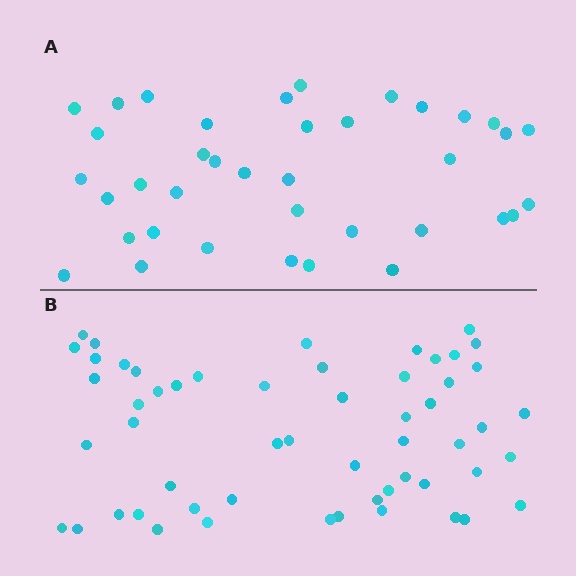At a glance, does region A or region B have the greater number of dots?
Region B (the bottom region) has more dots.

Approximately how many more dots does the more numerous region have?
Region B has approximately 15 more dots than region A.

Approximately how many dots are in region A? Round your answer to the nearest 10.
About 40 dots. (The exact count is 38, which rounds to 40.)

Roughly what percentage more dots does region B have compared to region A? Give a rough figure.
About 45% more.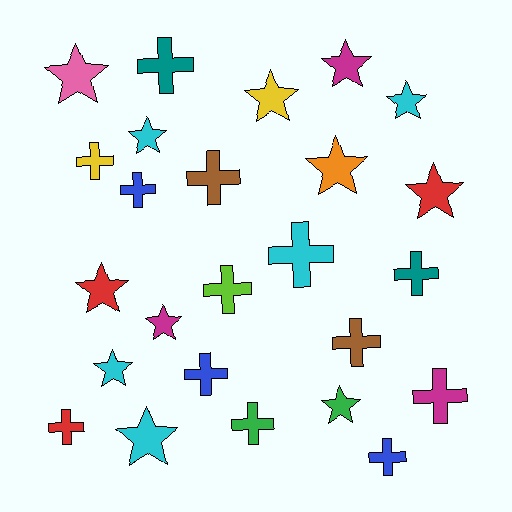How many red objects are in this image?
There are 3 red objects.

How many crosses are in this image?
There are 13 crosses.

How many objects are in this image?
There are 25 objects.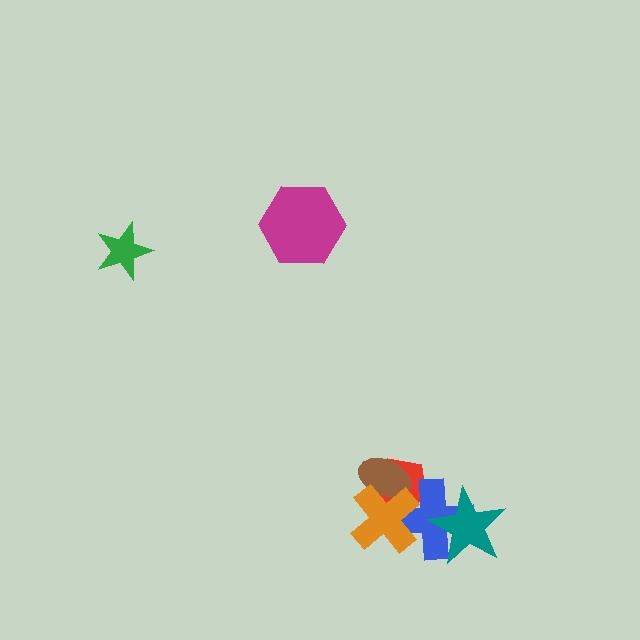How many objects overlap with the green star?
0 objects overlap with the green star.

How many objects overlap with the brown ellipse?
2 objects overlap with the brown ellipse.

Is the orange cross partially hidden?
No, no other shape covers it.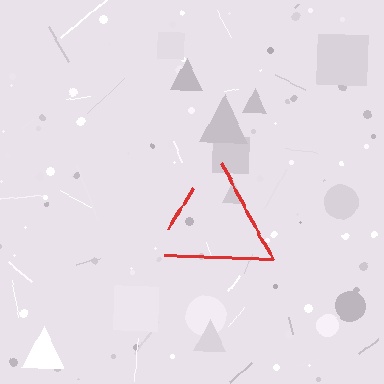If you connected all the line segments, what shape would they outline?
They would outline a triangle.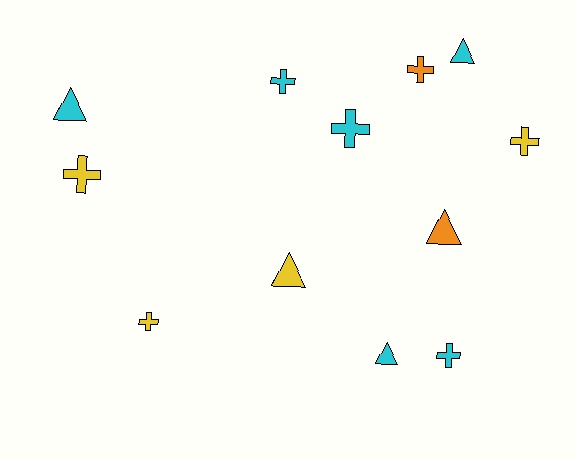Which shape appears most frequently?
Cross, with 7 objects.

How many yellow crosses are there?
There are 3 yellow crosses.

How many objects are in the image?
There are 12 objects.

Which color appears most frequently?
Cyan, with 6 objects.